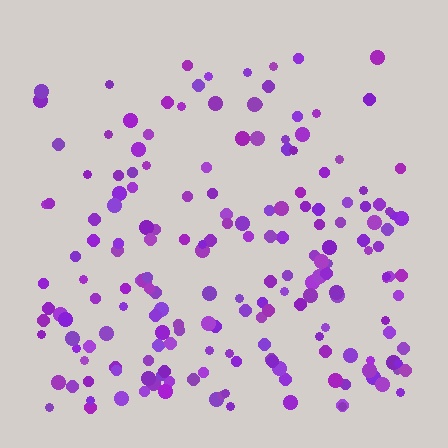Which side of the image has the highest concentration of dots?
The bottom.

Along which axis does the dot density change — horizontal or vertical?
Vertical.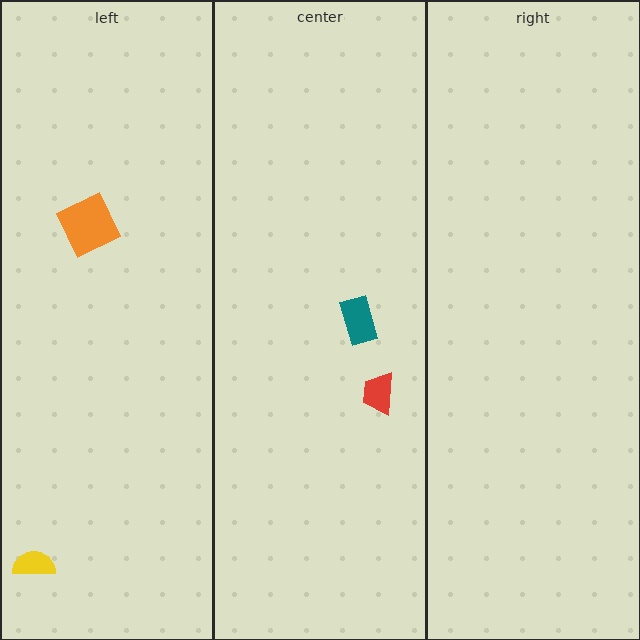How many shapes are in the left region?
2.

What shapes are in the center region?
The red trapezoid, the teal rectangle.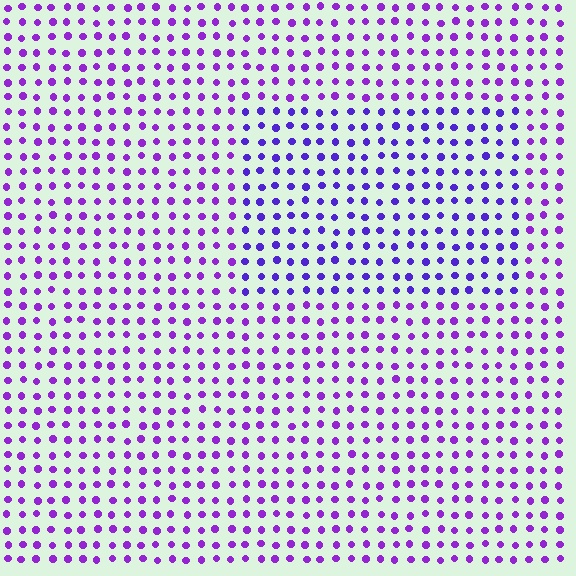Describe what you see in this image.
The image is filled with small purple elements in a uniform arrangement. A rectangle-shaped region is visible where the elements are tinted to a slightly different hue, forming a subtle color boundary.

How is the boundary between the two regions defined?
The boundary is defined purely by a slight shift in hue (about 24 degrees). Spacing, size, and orientation are identical on both sides.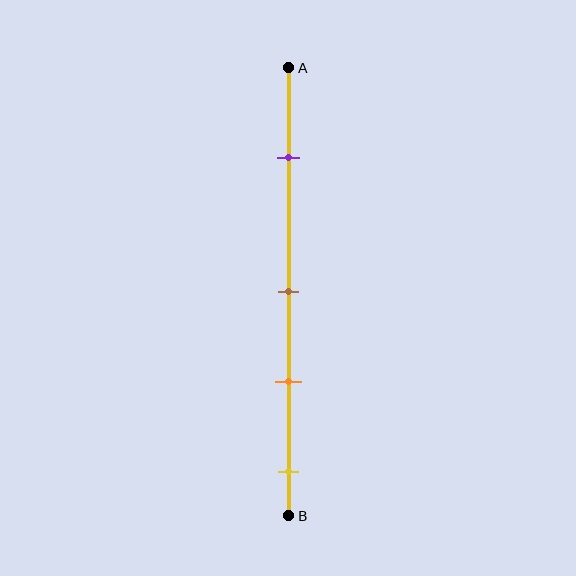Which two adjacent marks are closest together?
The brown and orange marks are the closest adjacent pair.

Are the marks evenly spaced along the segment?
No, the marks are not evenly spaced.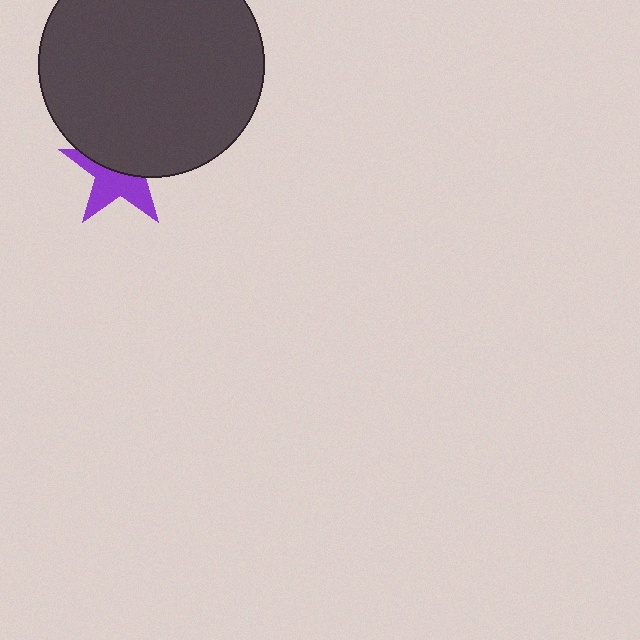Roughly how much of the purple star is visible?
About half of it is visible (roughly 49%).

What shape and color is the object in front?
The object in front is a dark gray circle.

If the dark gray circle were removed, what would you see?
You would see the complete purple star.